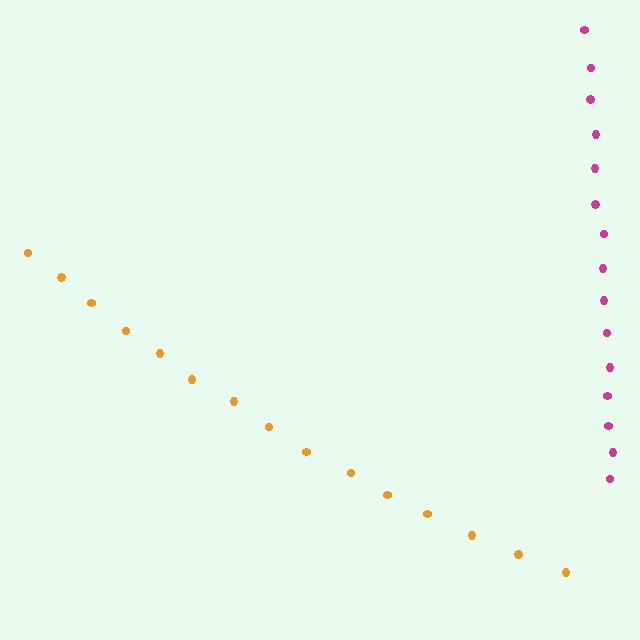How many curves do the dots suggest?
There are 2 distinct paths.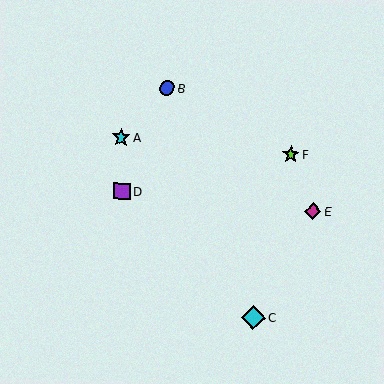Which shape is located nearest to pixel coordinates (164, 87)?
The blue circle (labeled B) at (167, 88) is nearest to that location.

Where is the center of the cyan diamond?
The center of the cyan diamond is at (253, 318).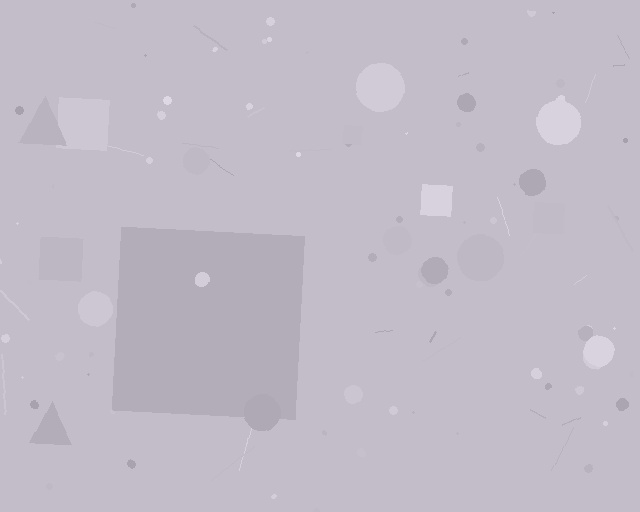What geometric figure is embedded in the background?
A square is embedded in the background.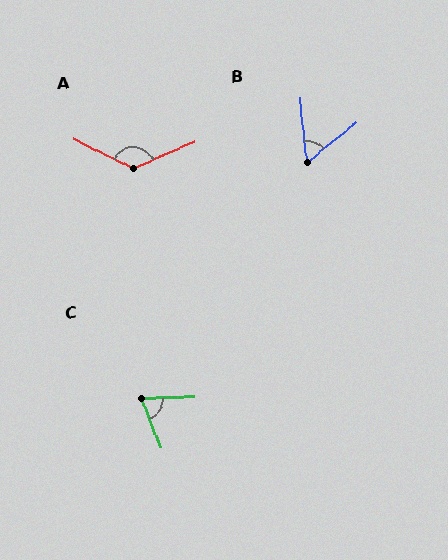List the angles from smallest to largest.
B (57°), C (71°), A (130°).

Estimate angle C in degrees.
Approximately 71 degrees.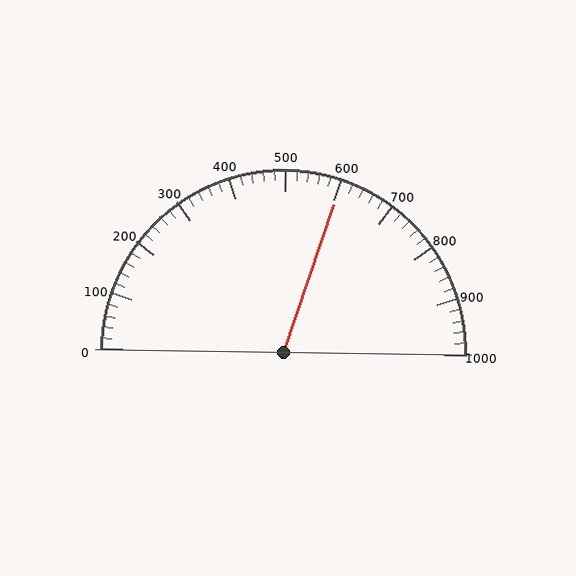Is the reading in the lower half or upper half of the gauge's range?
The reading is in the upper half of the range (0 to 1000).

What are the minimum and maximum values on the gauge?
The gauge ranges from 0 to 1000.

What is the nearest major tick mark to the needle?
The nearest major tick mark is 600.